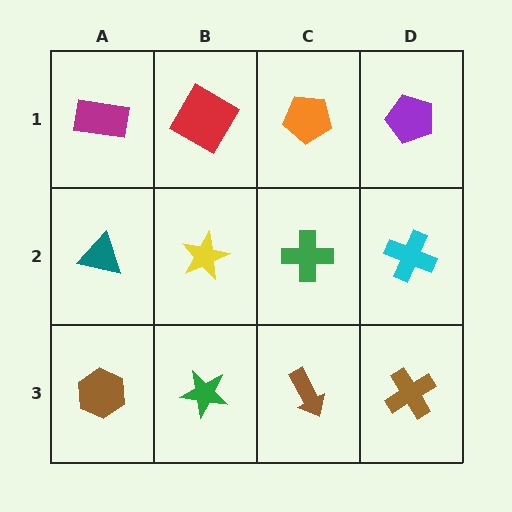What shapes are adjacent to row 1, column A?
A teal triangle (row 2, column A), a red square (row 1, column B).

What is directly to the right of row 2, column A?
A yellow star.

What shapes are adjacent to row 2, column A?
A magenta rectangle (row 1, column A), a brown hexagon (row 3, column A), a yellow star (row 2, column B).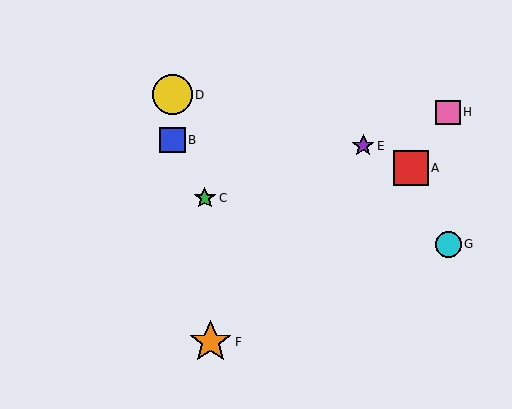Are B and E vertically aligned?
No, B is at x≈172 and E is at x≈363.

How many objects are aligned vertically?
2 objects (B, D) are aligned vertically.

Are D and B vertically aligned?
Yes, both are at x≈172.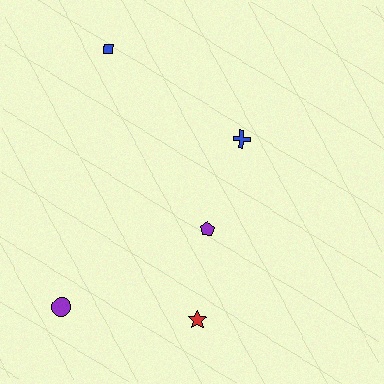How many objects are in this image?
There are 5 objects.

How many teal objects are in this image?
There are no teal objects.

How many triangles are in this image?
There are no triangles.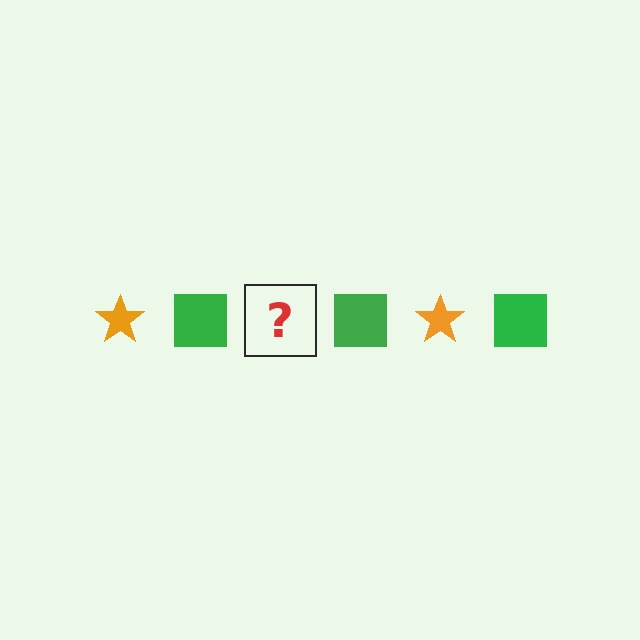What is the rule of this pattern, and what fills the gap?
The rule is that the pattern alternates between orange star and green square. The gap should be filled with an orange star.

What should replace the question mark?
The question mark should be replaced with an orange star.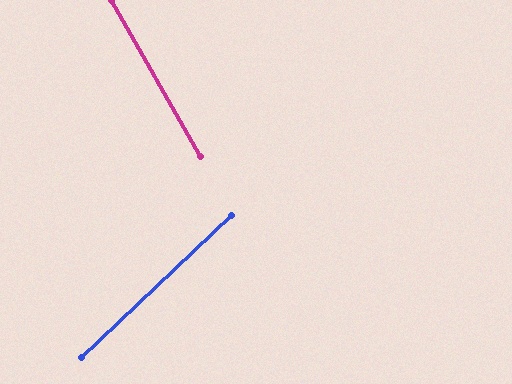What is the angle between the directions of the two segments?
Approximately 76 degrees.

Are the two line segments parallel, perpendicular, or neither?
Neither parallel nor perpendicular — they differ by about 76°.